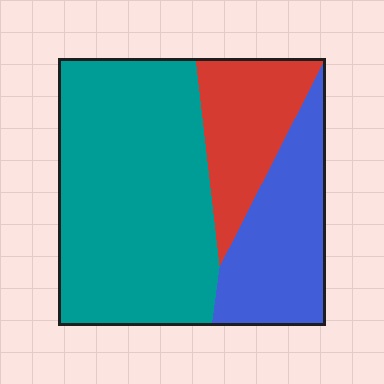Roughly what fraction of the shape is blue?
Blue takes up about one quarter (1/4) of the shape.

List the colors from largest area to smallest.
From largest to smallest: teal, blue, red.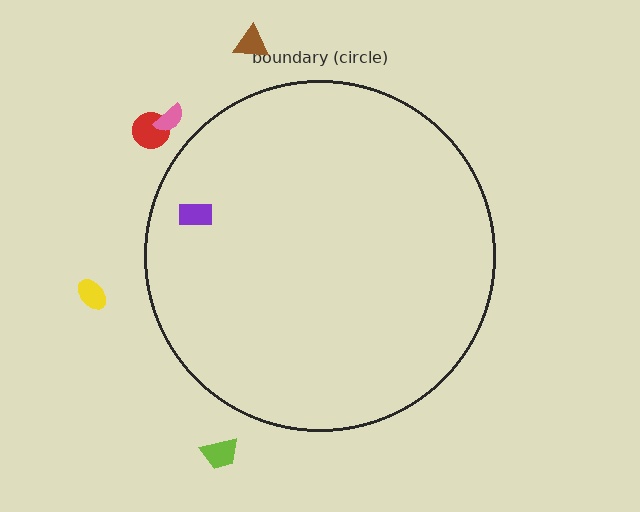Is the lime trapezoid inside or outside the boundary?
Outside.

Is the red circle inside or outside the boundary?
Outside.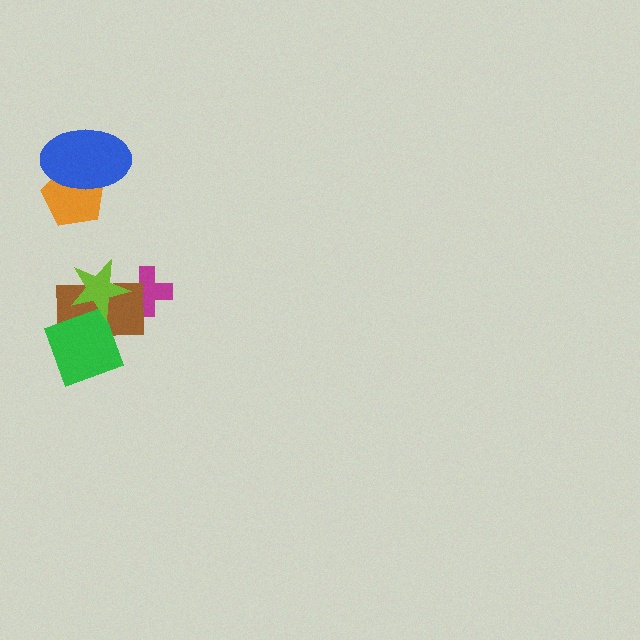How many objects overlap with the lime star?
3 objects overlap with the lime star.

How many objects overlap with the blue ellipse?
1 object overlaps with the blue ellipse.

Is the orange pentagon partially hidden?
Yes, it is partially covered by another shape.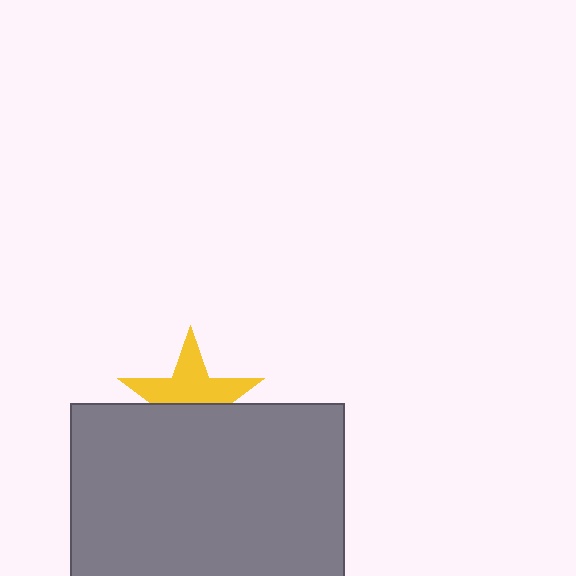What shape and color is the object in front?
The object in front is a gray rectangle.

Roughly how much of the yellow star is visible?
About half of it is visible (roughly 55%).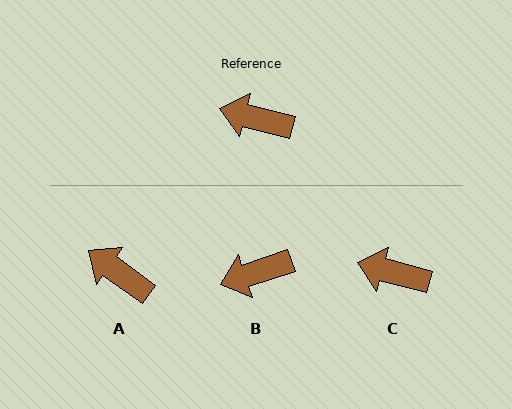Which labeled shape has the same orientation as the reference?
C.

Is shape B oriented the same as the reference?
No, it is off by about 33 degrees.